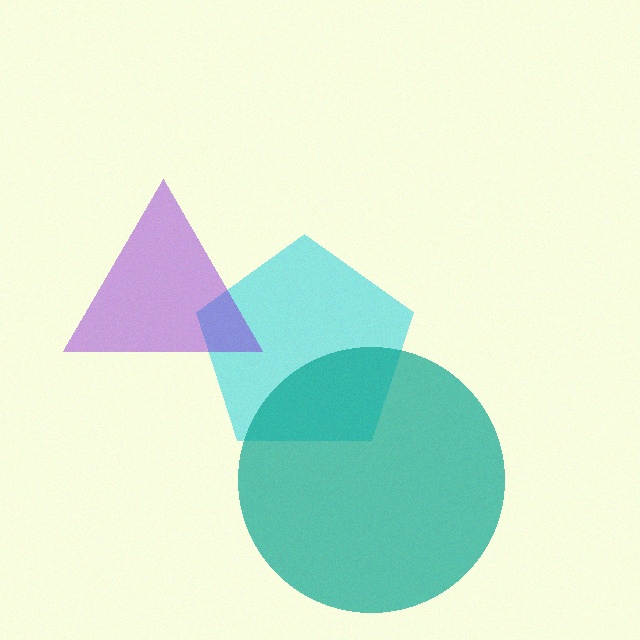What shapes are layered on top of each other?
The layered shapes are: a cyan pentagon, a teal circle, a purple triangle.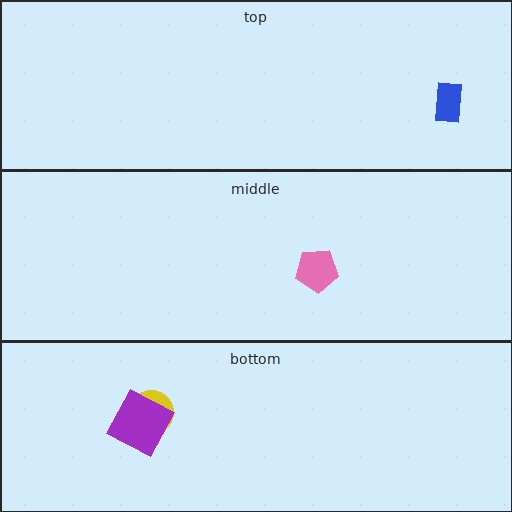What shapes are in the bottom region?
The yellow circle, the purple square.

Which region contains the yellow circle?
The bottom region.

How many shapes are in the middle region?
1.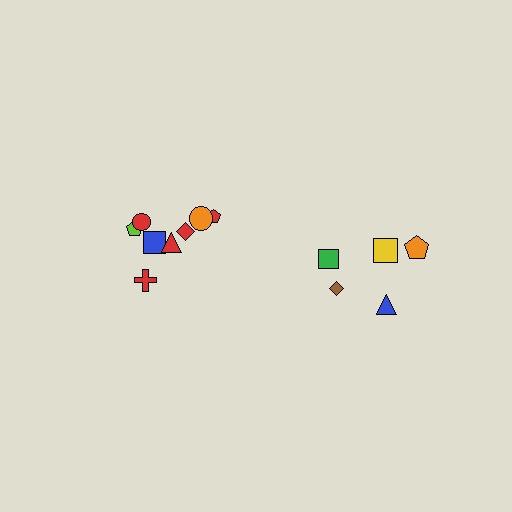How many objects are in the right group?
There are 5 objects.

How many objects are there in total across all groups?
There are 13 objects.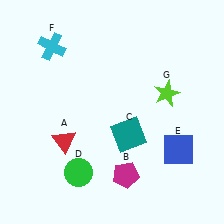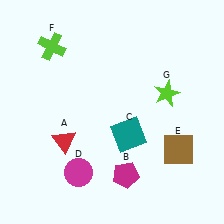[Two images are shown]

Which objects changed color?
D changed from green to magenta. E changed from blue to brown. F changed from cyan to lime.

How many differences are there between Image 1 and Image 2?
There are 3 differences between the two images.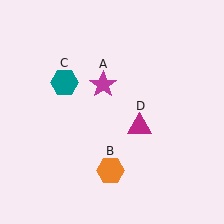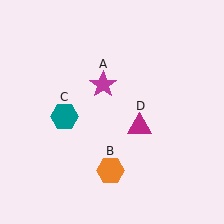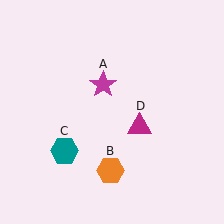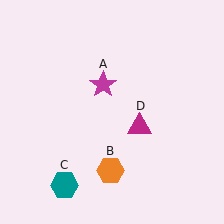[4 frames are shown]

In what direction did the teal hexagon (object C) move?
The teal hexagon (object C) moved down.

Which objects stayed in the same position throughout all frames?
Magenta star (object A) and orange hexagon (object B) and magenta triangle (object D) remained stationary.